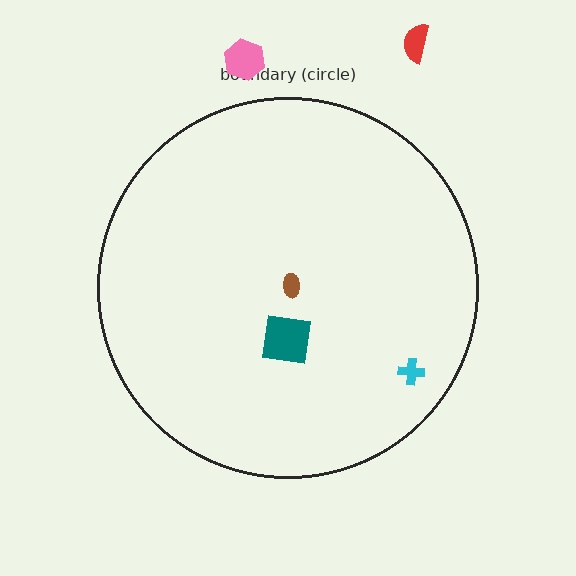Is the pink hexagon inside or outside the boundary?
Outside.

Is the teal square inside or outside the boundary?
Inside.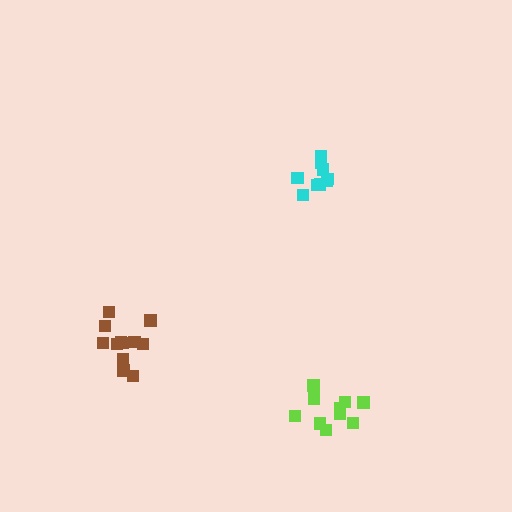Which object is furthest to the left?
The brown cluster is leftmost.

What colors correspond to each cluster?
The clusters are colored: cyan, brown, lime.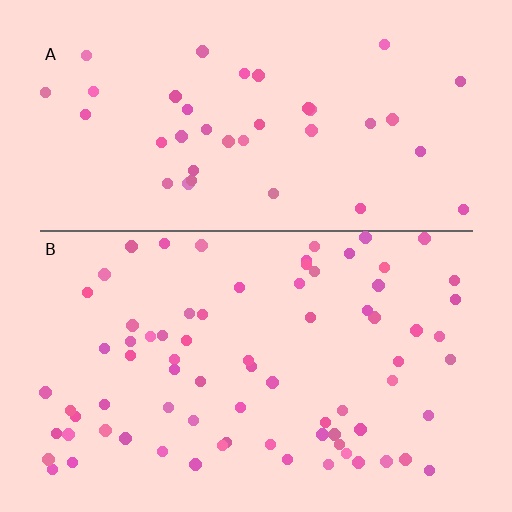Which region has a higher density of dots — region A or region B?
B (the bottom).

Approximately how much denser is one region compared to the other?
Approximately 1.9× — region B over region A.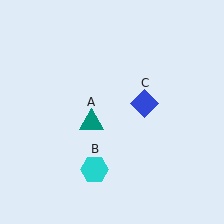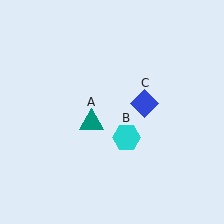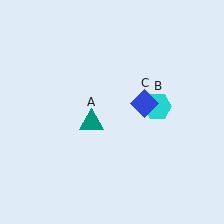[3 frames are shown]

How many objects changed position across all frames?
1 object changed position: cyan hexagon (object B).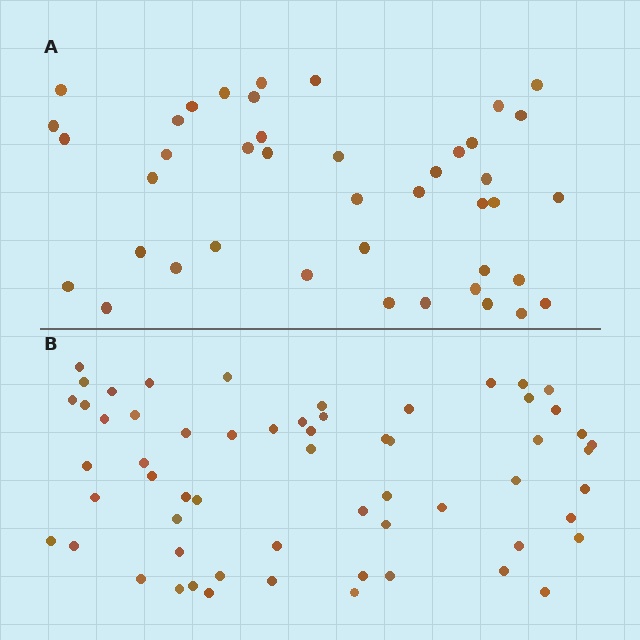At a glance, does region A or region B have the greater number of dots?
Region B (the bottom region) has more dots.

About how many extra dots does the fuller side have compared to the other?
Region B has approximately 20 more dots than region A.